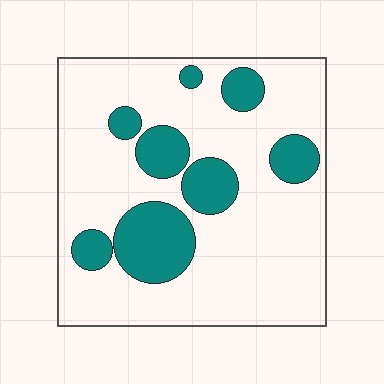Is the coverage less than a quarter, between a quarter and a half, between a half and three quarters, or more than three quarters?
Less than a quarter.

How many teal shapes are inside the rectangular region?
8.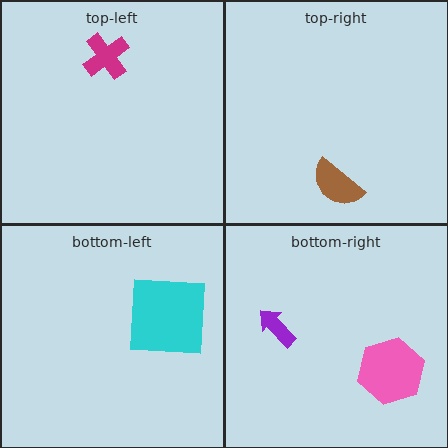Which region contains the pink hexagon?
The bottom-right region.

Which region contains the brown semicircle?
The top-right region.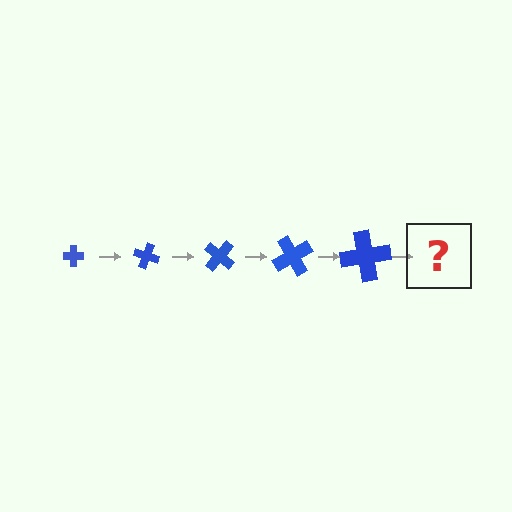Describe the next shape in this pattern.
It should be a cross, larger than the previous one and rotated 100 degrees from the start.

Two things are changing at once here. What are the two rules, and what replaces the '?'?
The two rules are that the cross grows larger each step and it rotates 20 degrees each step. The '?' should be a cross, larger than the previous one and rotated 100 degrees from the start.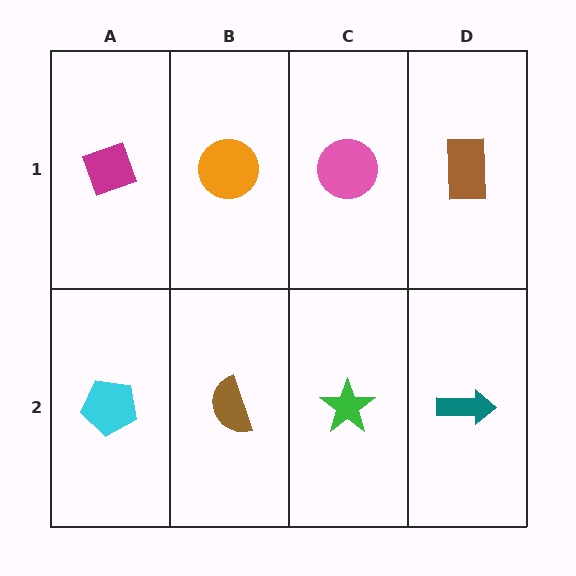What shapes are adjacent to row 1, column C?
A green star (row 2, column C), an orange circle (row 1, column B), a brown rectangle (row 1, column D).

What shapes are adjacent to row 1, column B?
A brown semicircle (row 2, column B), a magenta diamond (row 1, column A), a pink circle (row 1, column C).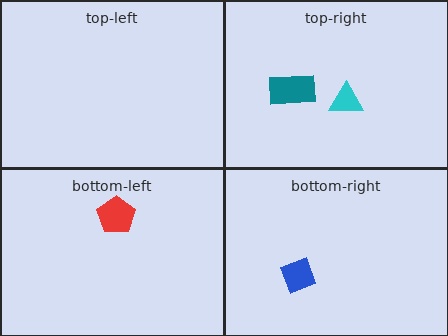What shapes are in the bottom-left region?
The red pentagon.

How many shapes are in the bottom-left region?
1.